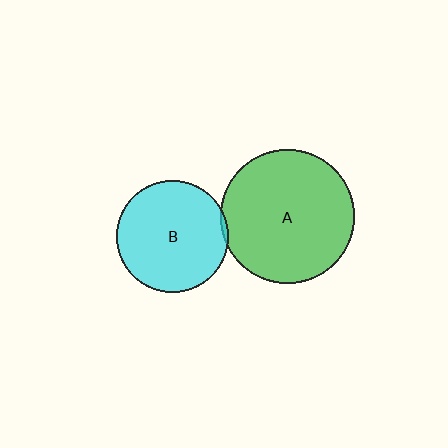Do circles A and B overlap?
Yes.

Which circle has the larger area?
Circle A (green).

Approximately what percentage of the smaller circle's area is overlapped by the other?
Approximately 5%.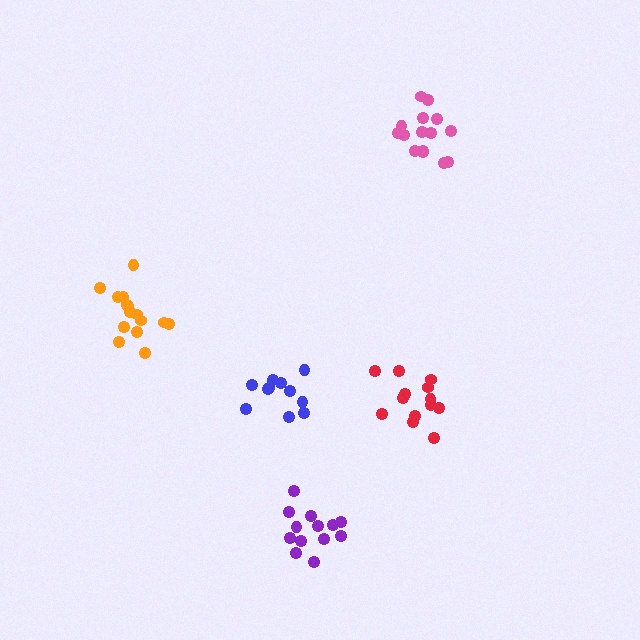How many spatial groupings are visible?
There are 5 spatial groupings.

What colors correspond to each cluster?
The clusters are colored: pink, red, orange, purple, blue.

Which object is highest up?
The pink cluster is topmost.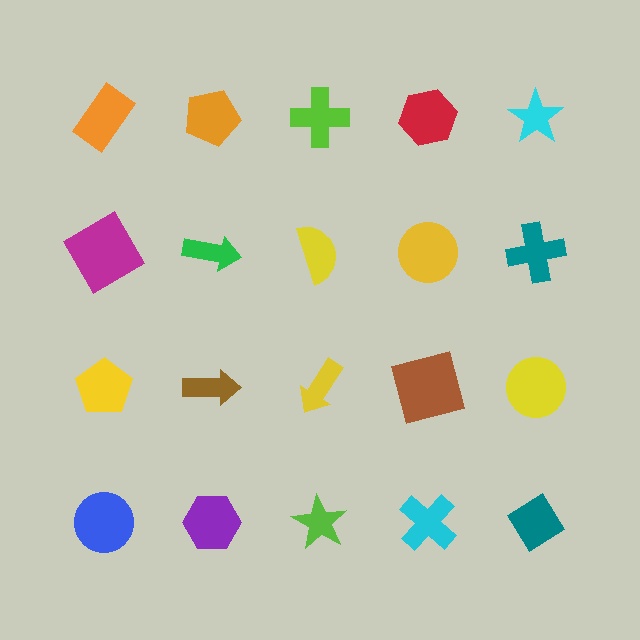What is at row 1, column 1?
An orange rectangle.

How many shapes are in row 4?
5 shapes.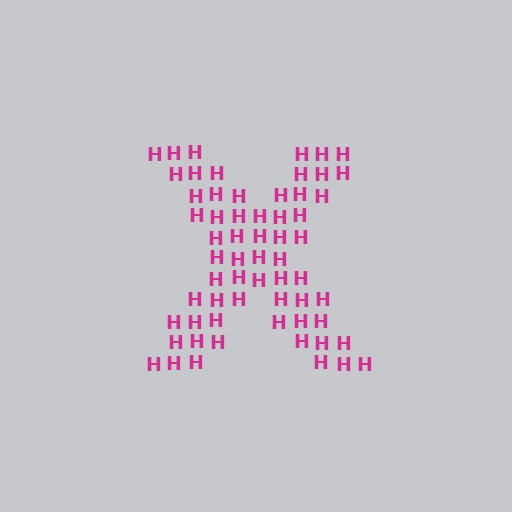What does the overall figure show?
The overall figure shows the letter X.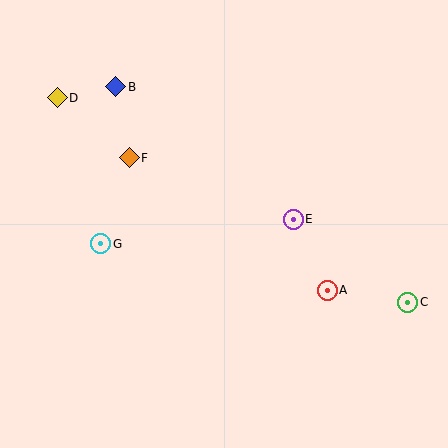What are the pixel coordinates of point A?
Point A is at (327, 290).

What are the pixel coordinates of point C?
Point C is at (408, 302).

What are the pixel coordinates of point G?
Point G is at (101, 244).